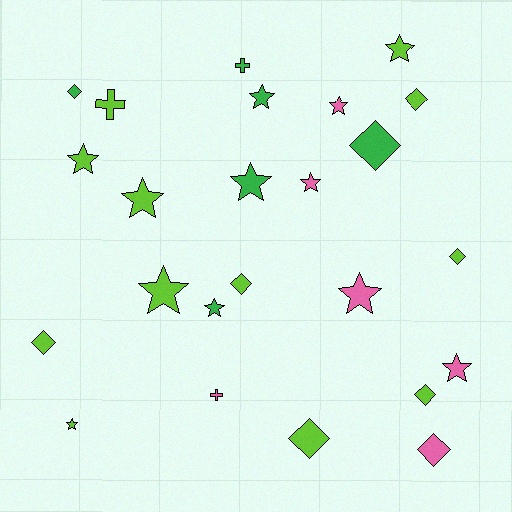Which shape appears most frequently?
Star, with 12 objects.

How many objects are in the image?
There are 24 objects.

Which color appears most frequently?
Lime, with 12 objects.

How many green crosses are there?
There is 1 green cross.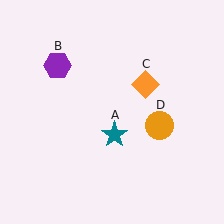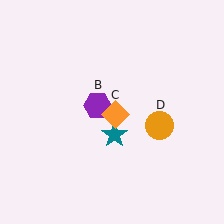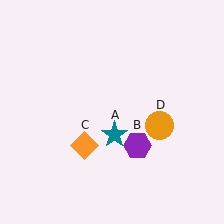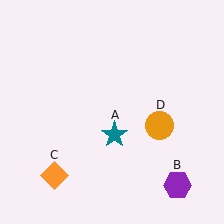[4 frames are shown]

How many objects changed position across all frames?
2 objects changed position: purple hexagon (object B), orange diamond (object C).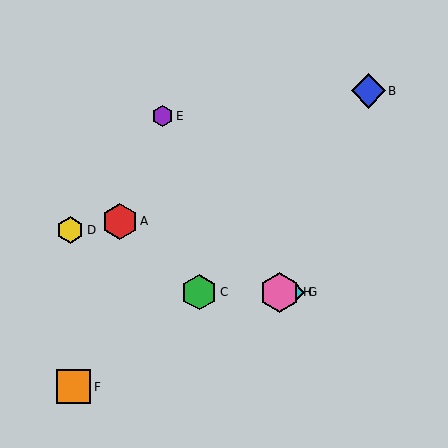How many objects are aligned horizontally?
3 objects (C, G, H) are aligned horizontally.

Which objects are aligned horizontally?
Objects C, G, H are aligned horizontally.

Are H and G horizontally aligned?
Yes, both are at y≈292.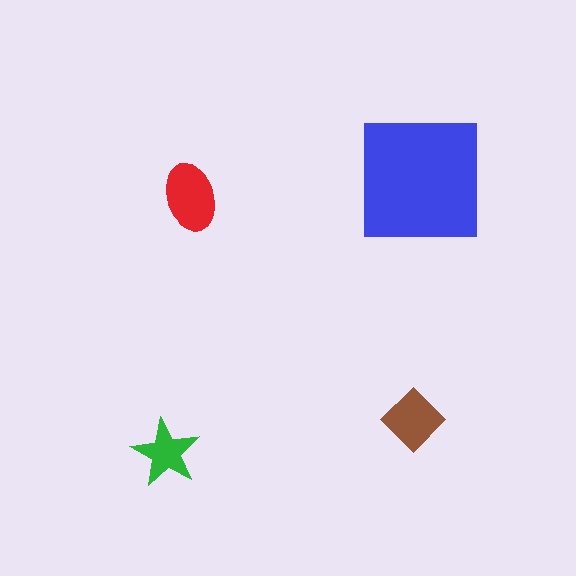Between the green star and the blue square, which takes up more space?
The blue square.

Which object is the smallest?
The green star.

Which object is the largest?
The blue square.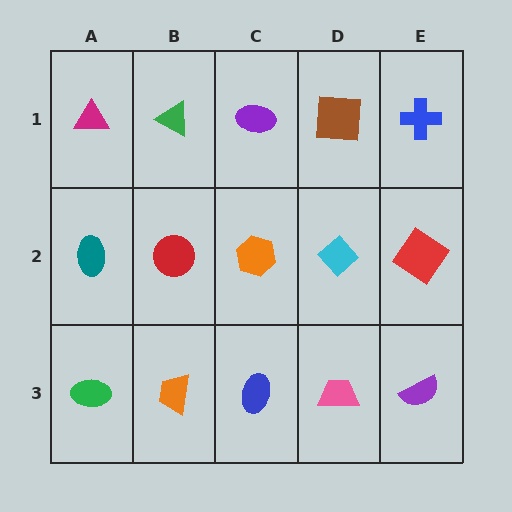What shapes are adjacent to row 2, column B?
A green triangle (row 1, column B), an orange trapezoid (row 3, column B), a teal ellipse (row 2, column A), an orange hexagon (row 2, column C).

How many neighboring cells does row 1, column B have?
3.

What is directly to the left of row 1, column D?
A purple ellipse.